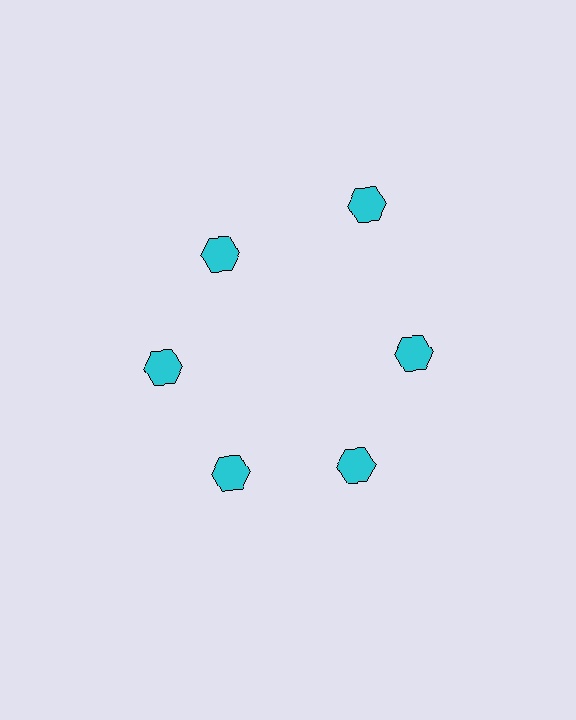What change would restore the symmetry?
The symmetry would be restored by moving it inward, back onto the ring so that all 6 hexagons sit at equal angles and equal distance from the center.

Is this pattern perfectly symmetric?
No. The 6 cyan hexagons are arranged in a ring, but one element near the 1 o'clock position is pushed outward from the center, breaking the 6-fold rotational symmetry.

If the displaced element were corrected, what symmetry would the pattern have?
It would have 6-fold rotational symmetry — the pattern would map onto itself every 60 degrees.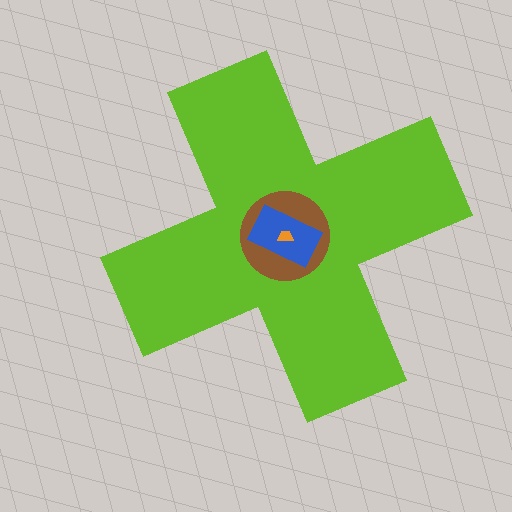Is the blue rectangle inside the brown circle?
Yes.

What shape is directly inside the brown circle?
The blue rectangle.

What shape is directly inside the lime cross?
The brown circle.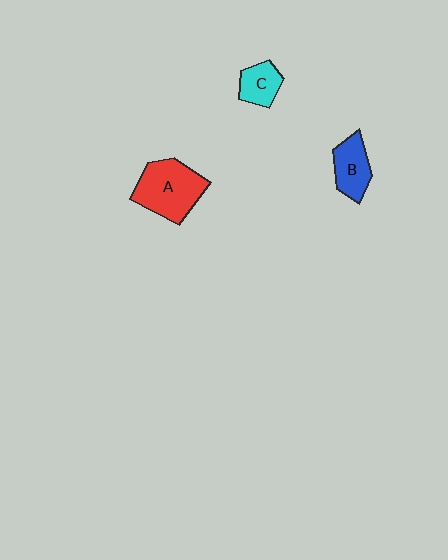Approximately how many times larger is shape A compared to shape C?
Approximately 2.2 times.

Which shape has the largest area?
Shape A (red).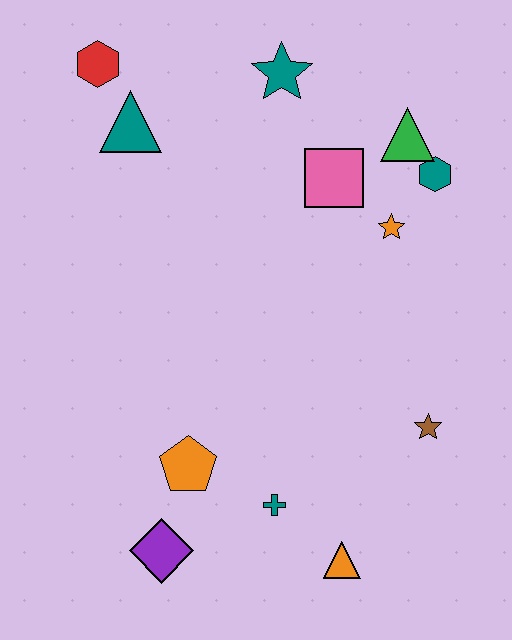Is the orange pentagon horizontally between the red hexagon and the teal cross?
Yes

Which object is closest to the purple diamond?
The orange pentagon is closest to the purple diamond.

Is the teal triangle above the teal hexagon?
Yes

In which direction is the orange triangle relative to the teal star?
The orange triangle is below the teal star.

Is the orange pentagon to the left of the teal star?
Yes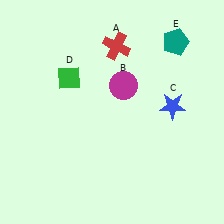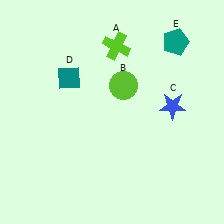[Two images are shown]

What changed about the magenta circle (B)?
In Image 1, B is magenta. In Image 2, it changed to lime.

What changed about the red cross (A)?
In Image 1, A is red. In Image 2, it changed to lime.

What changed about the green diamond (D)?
In Image 1, D is green. In Image 2, it changed to teal.